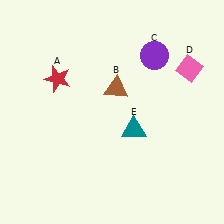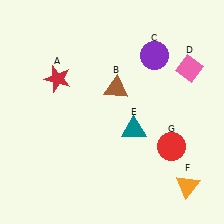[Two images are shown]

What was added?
An orange triangle (F), a red circle (G) were added in Image 2.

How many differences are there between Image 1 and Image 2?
There are 2 differences between the two images.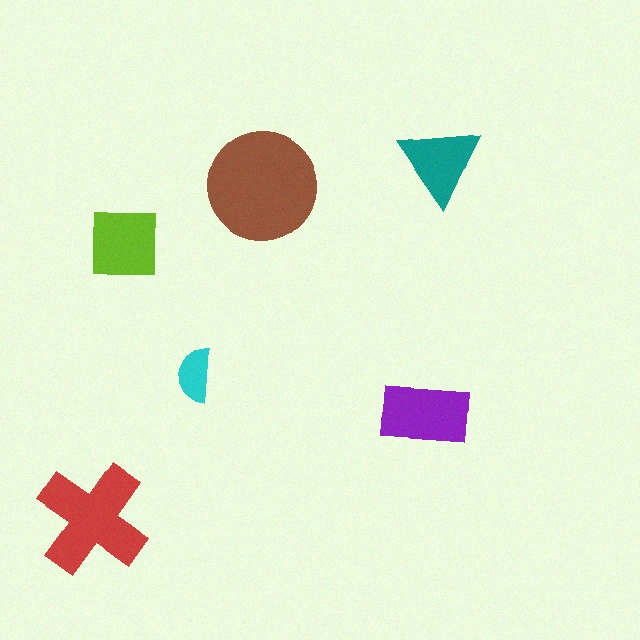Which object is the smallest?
The cyan semicircle.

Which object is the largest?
The brown circle.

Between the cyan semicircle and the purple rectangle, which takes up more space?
The purple rectangle.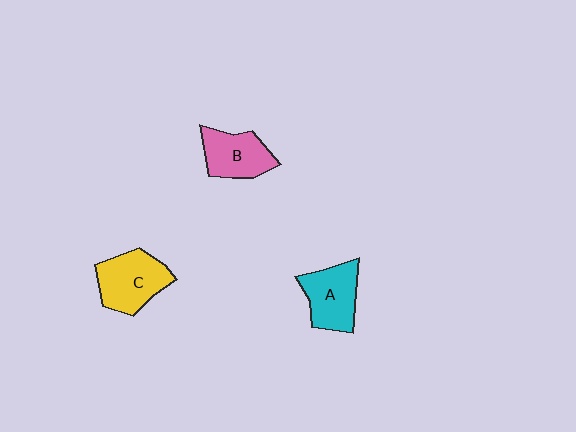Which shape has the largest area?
Shape C (yellow).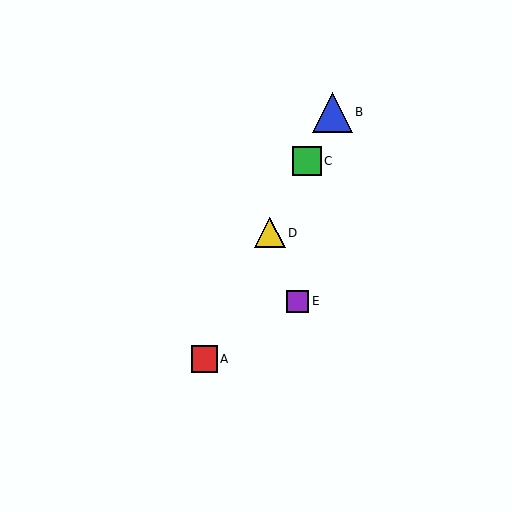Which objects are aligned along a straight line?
Objects A, B, C, D are aligned along a straight line.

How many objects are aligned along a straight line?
4 objects (A, B, C, D) are aligned along a straight line.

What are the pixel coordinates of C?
Object C is at (307, 161).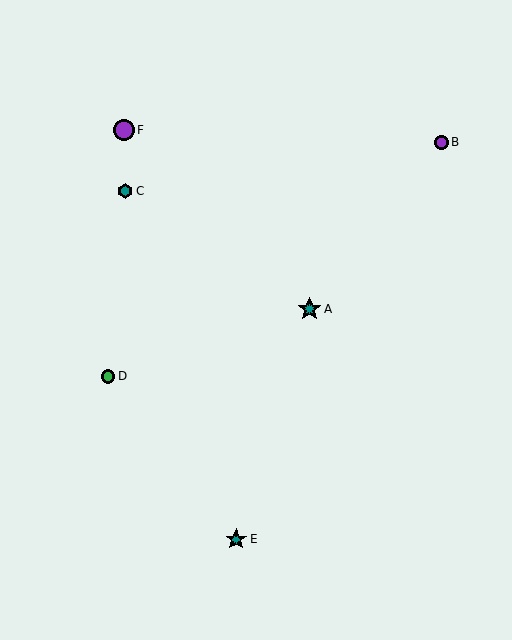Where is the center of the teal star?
The center of the teal star is at (310, 309).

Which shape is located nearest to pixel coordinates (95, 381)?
The green circle (labeled D) at (108, 376) is nearest to that location.